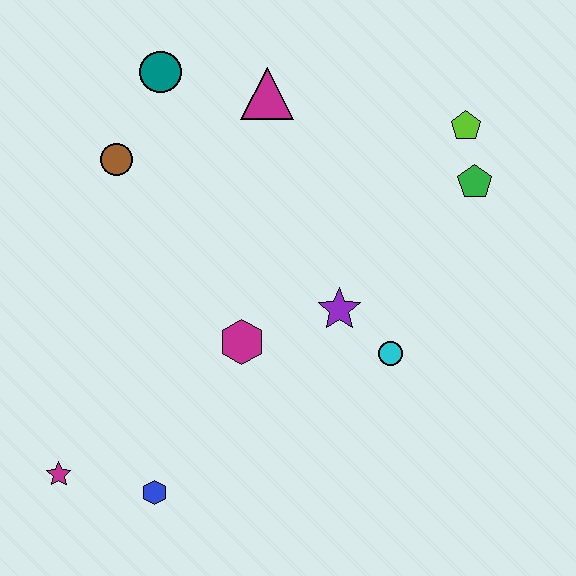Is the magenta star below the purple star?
Yes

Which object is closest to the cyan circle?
The purple star is closest to the cyan circle.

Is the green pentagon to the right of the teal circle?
Yes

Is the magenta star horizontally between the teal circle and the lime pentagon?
No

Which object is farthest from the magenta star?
The lime pentagon is farthest from the magenta star.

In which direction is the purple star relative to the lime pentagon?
The purple star is below the lime pentagon.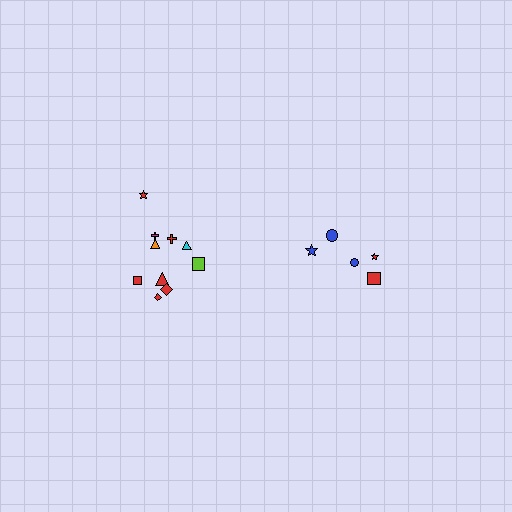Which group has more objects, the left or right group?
The left group.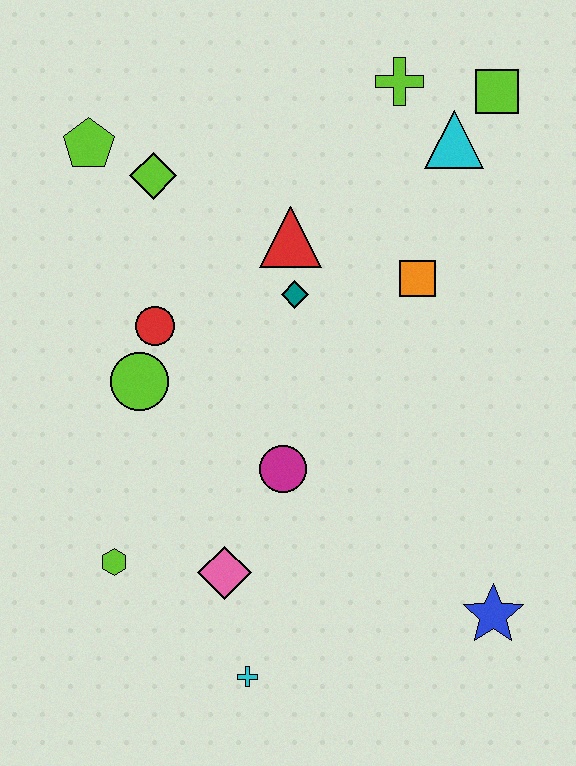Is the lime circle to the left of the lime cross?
Yes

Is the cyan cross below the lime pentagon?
Yes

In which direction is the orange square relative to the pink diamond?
The orange square is above the pink diamond.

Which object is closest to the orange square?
The teal diamond is closest to the orange square.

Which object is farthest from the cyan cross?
The lime square is farthest from the cyan cross.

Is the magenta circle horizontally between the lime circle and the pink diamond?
No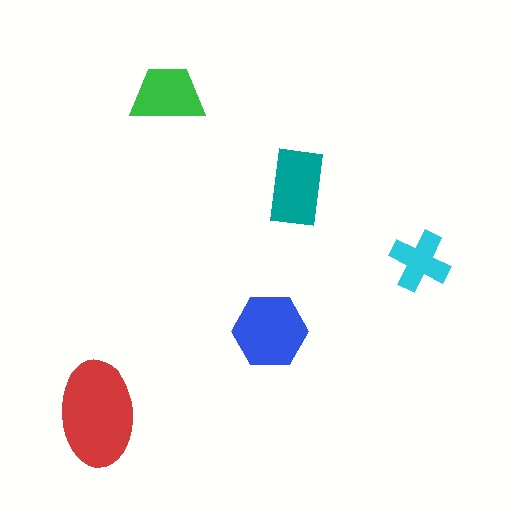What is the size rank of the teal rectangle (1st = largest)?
3rd.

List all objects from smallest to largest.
The cyan cross, the green trapezoid, the teal rectangle, the blue hexagon, the red ellipse.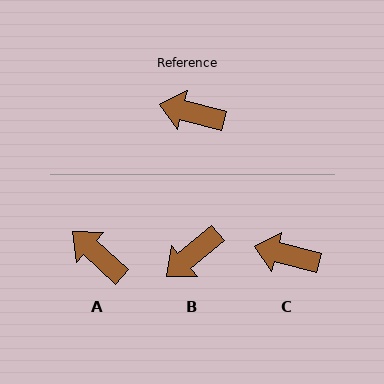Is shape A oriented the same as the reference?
No, it is off by about 29 degrees.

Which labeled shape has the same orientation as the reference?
C.